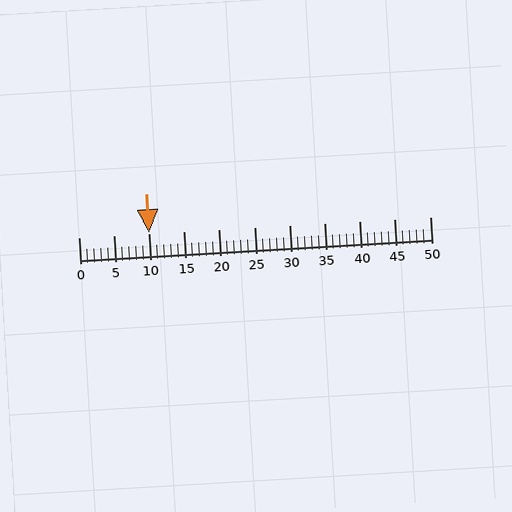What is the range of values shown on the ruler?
The ruler shows values from 0 to 50.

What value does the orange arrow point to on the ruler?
The orange arrow points to approximately 10.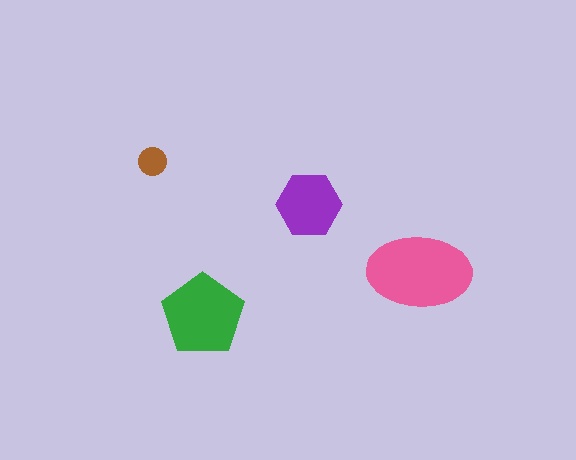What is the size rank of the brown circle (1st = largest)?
4th.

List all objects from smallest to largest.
The brown circle, the purple hexagon, the green pentagon, the pink ellipse.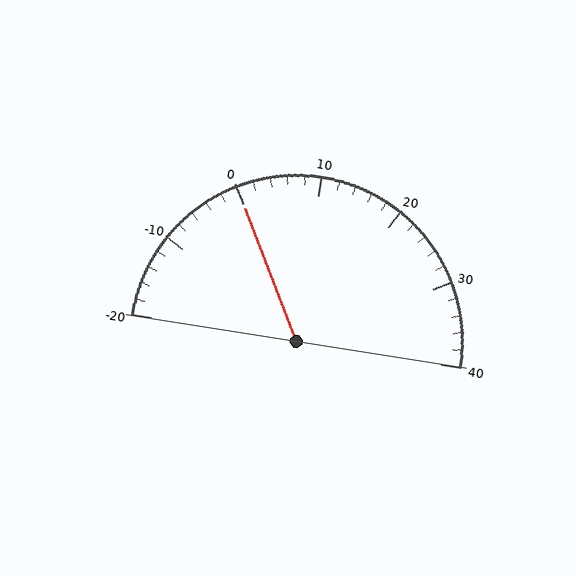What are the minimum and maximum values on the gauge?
The gauge ranges from -20 to 40.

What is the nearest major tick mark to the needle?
The nearest major tick mark is 0.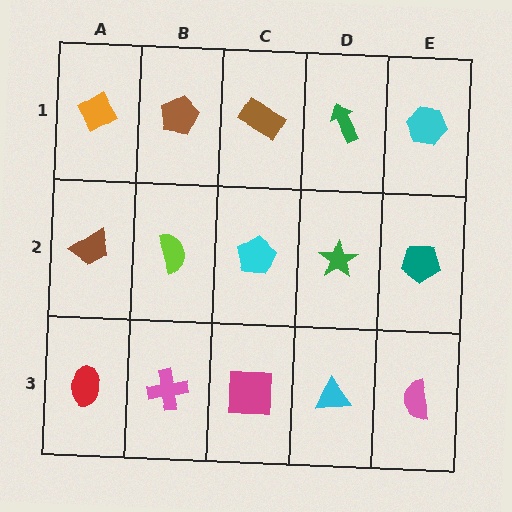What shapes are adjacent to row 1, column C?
A cyan pentagon (row 2, column C), a brown pentagon (row 1, column B), a green arrow (row 1, column D).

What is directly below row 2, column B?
A pink cross.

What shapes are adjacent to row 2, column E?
A cyan hexagon (row 1, column E), a pink semicircle (row 3, column E), a green star (row 2, column D).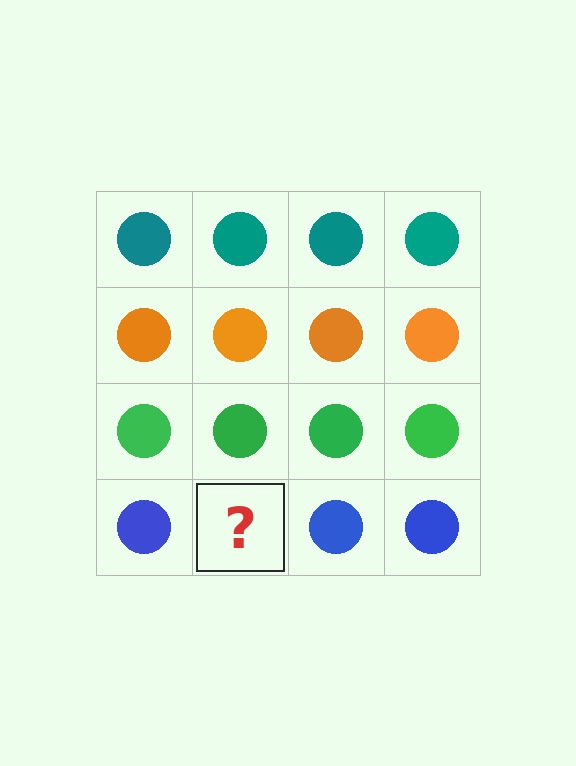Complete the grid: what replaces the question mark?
The question mark should be replaced with a blue circle.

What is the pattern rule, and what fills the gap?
The rule is that each row has a consistent color. The gap should be filled with a blue circle.